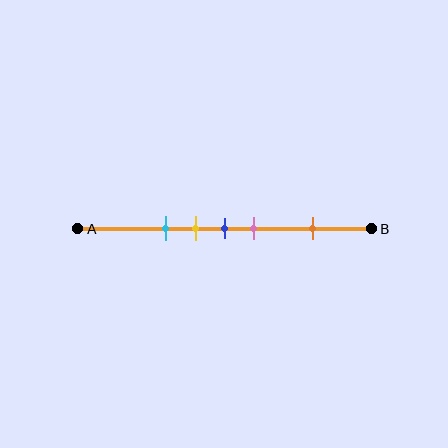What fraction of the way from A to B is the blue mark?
The blue mark is approximately 50% (0.5) of the way from A to B.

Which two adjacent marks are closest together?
The yellow and blue marks are the closest adjacent pair.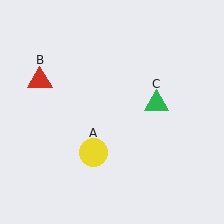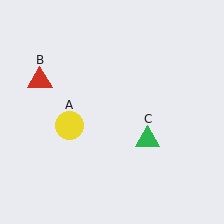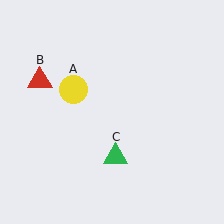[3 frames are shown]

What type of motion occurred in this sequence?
The yellow circle (object A), green triangle (object C) rotated clockwise around the center of the scene.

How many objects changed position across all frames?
2 objects changed position: yellow circle (object A), green triangle (object C).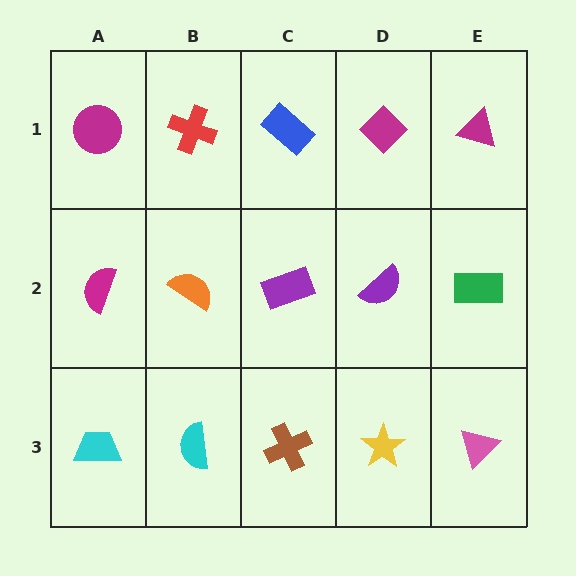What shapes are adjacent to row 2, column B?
A red cross (row 1, column B), a cyan semicircle (row 3, column B), a magenta semicircle (row 2, column A), a purple rectangle (row 2, column C).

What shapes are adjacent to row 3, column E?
A green rectangle (row 2, column E), a yellow star (row 3, column D).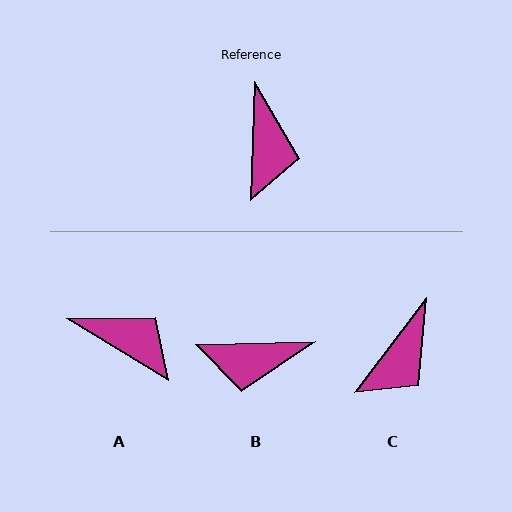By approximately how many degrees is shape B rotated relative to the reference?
Approximately 86 degrees clockwise.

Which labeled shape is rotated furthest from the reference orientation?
B, about 86 degrees away.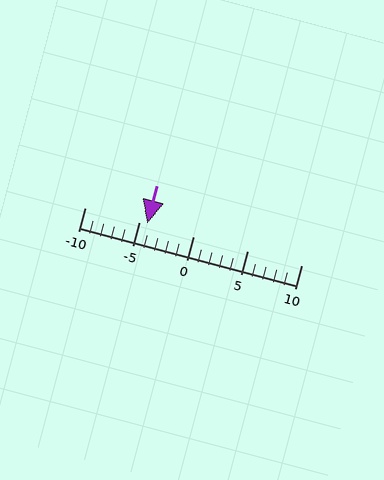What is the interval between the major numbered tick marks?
The major tick marks are spaced 5 units apart.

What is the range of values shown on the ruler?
The ruler shows values from -10 to 10.